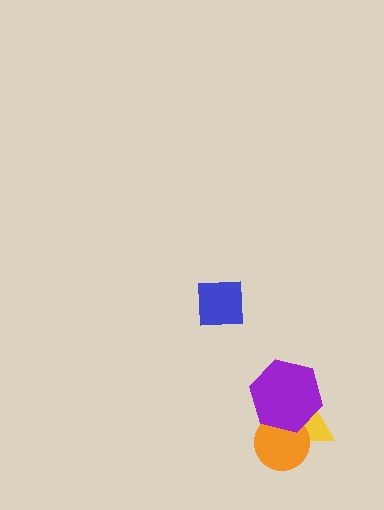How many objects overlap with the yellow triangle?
2 objects overlap with the yellow triangle.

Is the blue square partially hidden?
No, no other shape covers it.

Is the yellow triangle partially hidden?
Yes, it is partially covered by another shape.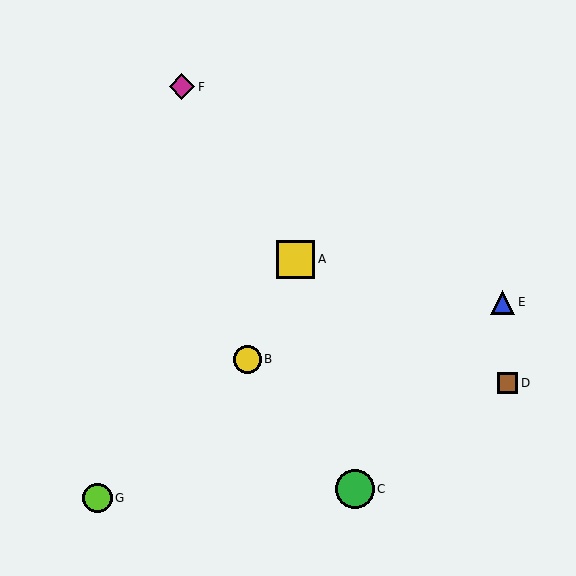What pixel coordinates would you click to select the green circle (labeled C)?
Click at (355, 489) to select the green circle C.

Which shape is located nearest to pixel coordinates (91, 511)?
The lime circle (labeled G) at (97, 498) is nearest to that location.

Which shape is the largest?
The green circle (labeled C) is the largest.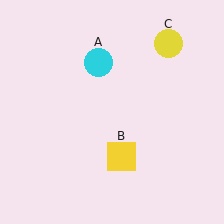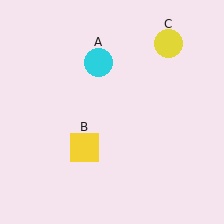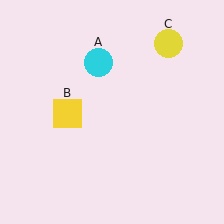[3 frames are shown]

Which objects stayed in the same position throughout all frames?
Cyan circle (object A) and yellow circle (object C) remained stationary.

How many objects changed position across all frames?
1 object changed position: yellow square (object B).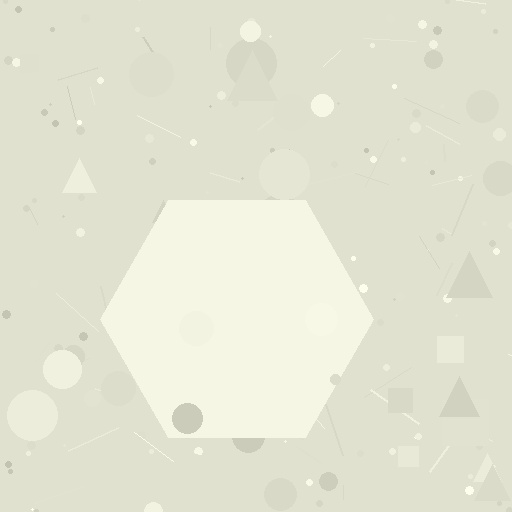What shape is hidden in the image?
A hexagon is hidden in the image.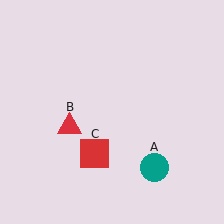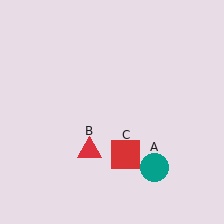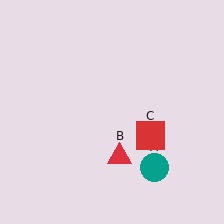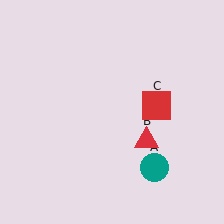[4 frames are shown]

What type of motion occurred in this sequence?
The red triangle (object B), red square (object C) rotated counterclockwise around the center of the scene.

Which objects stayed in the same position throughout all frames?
Teal circle (object A) remained stationary.